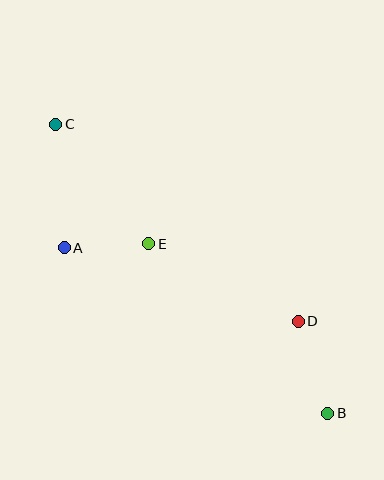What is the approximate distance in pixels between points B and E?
The distance between B and E is approximately 246 pixels.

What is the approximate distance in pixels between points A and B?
The distance between A and B is approximately 311 pixels.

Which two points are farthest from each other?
Points B and C are farthest from each other.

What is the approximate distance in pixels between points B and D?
The distance between B and D is approximately 97 pixels.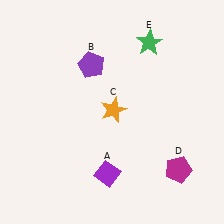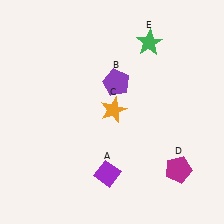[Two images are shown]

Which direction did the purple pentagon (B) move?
The purple pentagon (B) moved right.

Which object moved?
The purple pentagon (B) moved right.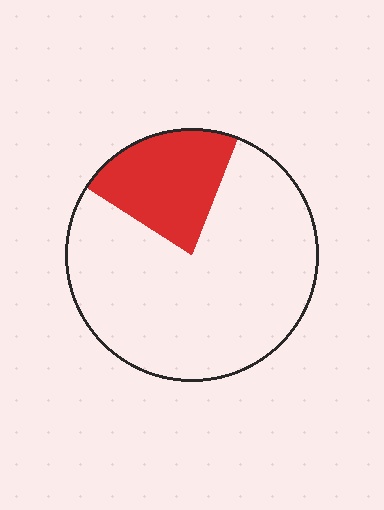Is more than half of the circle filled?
No.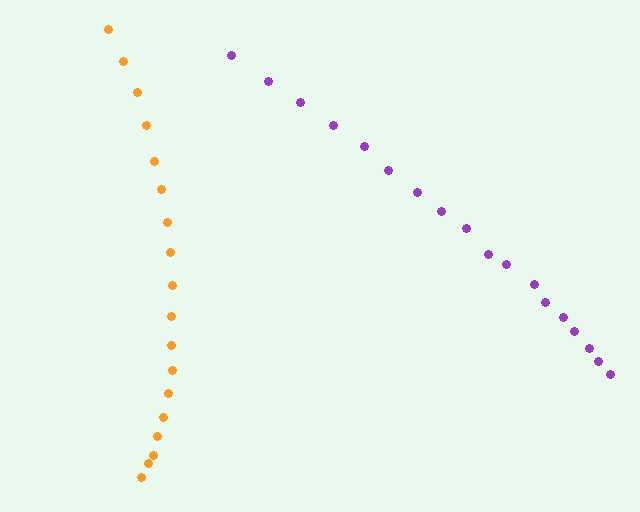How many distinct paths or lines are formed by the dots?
There are 2 distinct paths.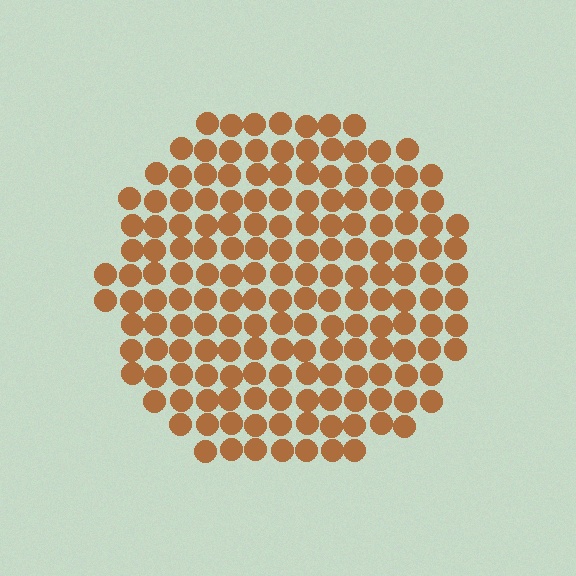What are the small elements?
The small elements are circles.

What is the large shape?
The large shape is a circle.